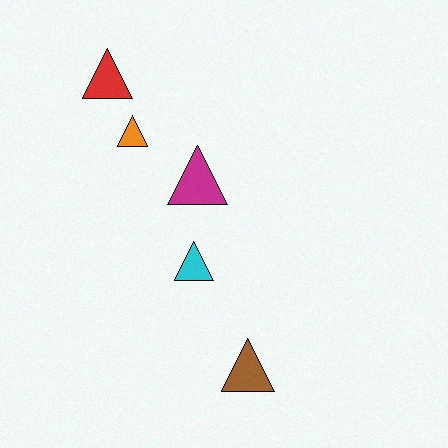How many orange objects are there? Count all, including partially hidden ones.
There is 1 orange object.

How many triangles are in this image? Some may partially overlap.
There are 5 triangles.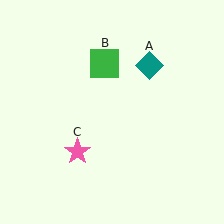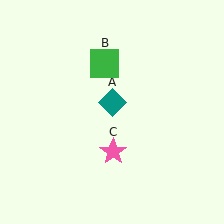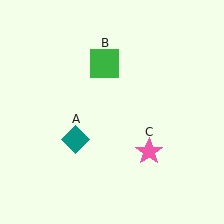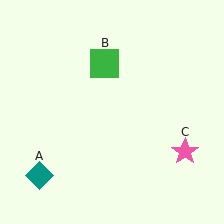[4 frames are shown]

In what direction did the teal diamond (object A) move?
The teal diamond (object A) moved down and to the left.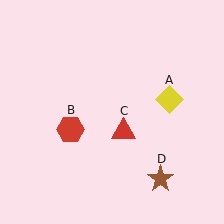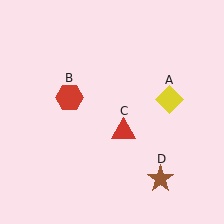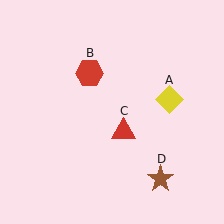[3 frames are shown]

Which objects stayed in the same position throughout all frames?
Yellow diamond (object A) and red triangle (object C) and brown star (object D) remained stationary.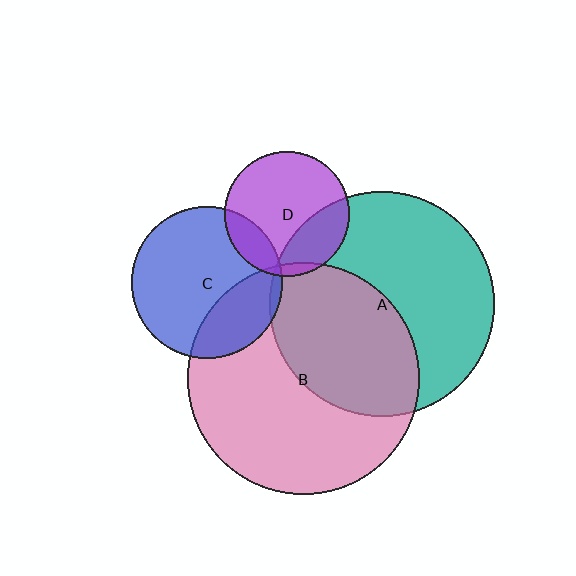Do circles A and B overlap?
Yes.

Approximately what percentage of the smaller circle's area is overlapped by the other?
Approximately 45%.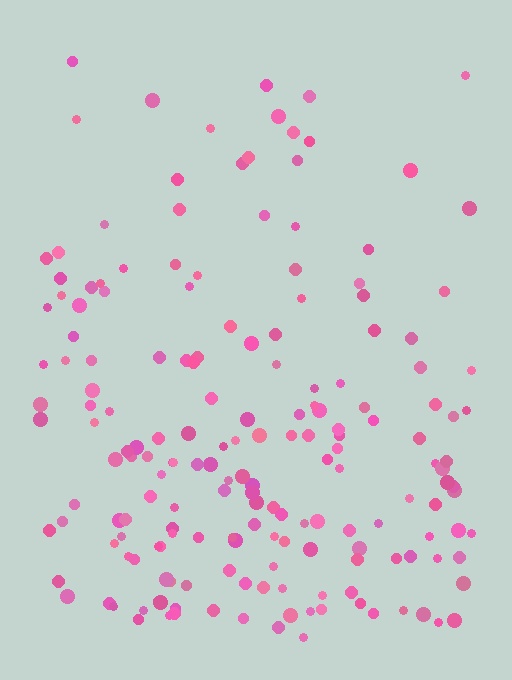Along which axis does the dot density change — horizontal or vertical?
Vertical.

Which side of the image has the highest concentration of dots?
The bottom.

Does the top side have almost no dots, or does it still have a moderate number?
Still a moderate number, just noticeably fewer than the bottom.